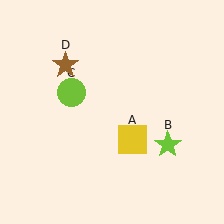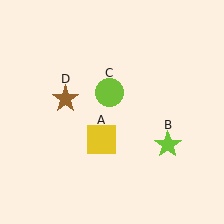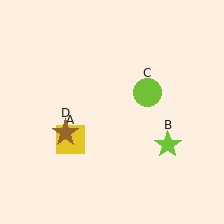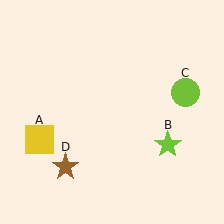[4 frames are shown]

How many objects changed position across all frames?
3 objects changed position: yellow square (object A), lime circle (object C), brown star (object D).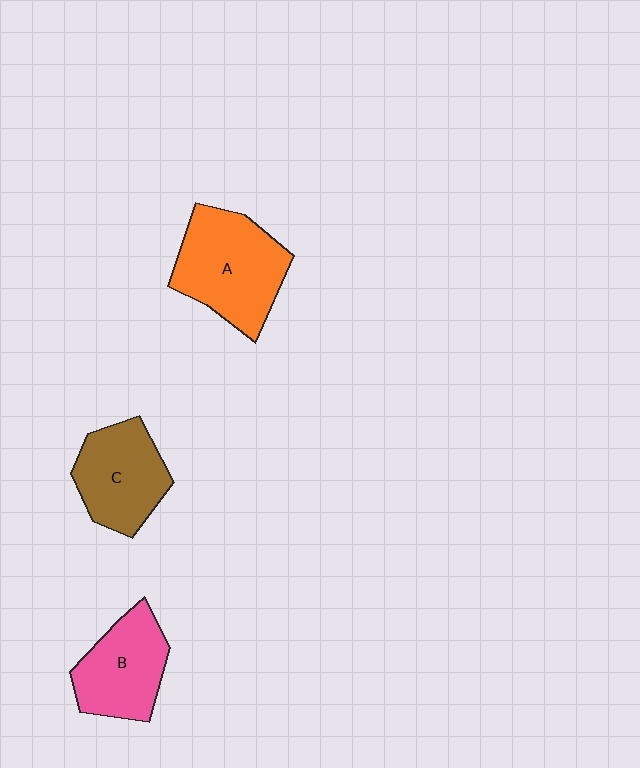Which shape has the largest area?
Shape A (orange).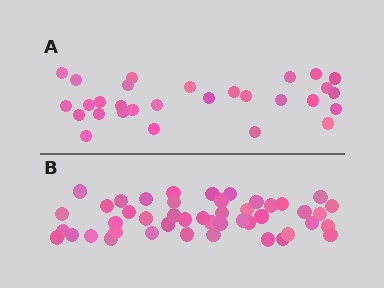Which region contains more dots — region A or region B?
Region B (the bottom region) has more dots.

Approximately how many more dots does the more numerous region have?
Region B has approximately 15 more dots than region A.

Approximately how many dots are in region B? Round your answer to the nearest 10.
About 50 dots. (The exact count is 46, which rounds to 50.)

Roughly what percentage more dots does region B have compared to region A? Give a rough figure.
About 60% more.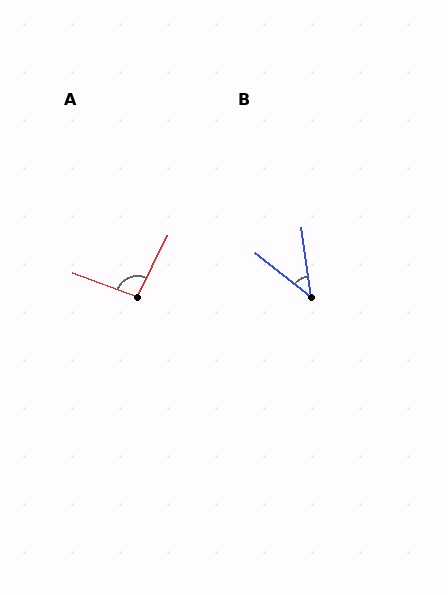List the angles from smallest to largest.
B (44°), A (96°).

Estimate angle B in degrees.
Approximately 44 degrees.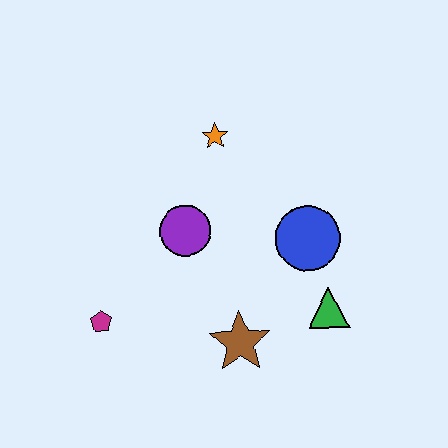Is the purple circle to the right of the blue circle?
No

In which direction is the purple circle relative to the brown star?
The purple circle is above the brown star.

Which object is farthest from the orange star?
The magenta pentagon is farthest from the orange star.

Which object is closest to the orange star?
The purple circle is closest to the orange star.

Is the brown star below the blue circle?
Yes